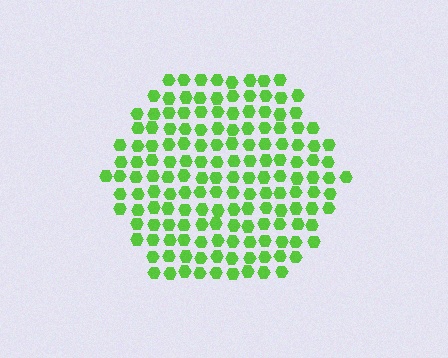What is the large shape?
The large shape is a hexagon.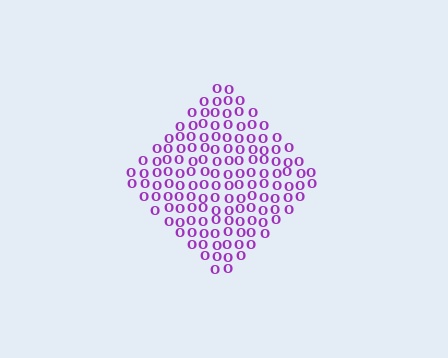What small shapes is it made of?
It is made of small letter O's.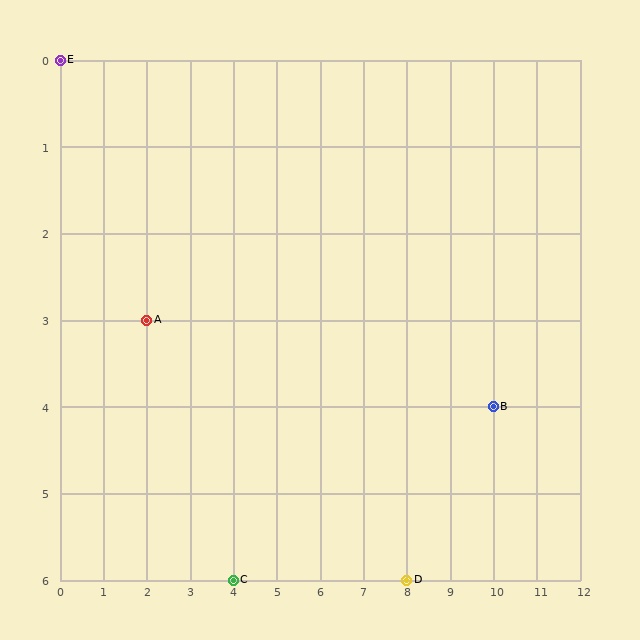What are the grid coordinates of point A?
Point A is at grid coordinates (2, 3).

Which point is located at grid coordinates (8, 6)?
Point D is at (8, 6).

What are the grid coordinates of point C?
Point C is at grid coordinates (4, 6).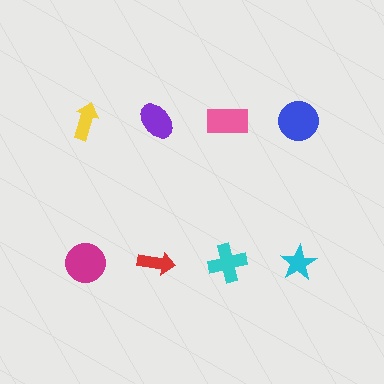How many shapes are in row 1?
4 shapes.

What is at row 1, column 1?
A yellow arrow.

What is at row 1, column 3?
A pink rectangle.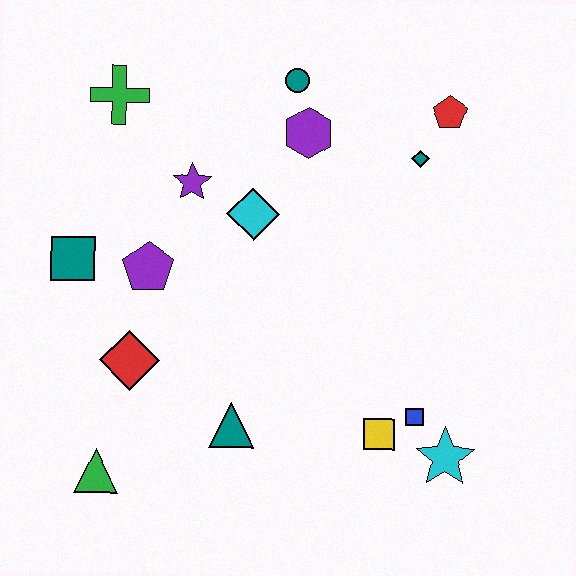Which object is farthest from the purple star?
The cyan star is farthest from the purple star.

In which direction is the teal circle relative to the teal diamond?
The teal circle is to the left of the teal diamond.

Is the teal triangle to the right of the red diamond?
Yes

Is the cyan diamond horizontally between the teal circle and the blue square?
No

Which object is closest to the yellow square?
The blue square is closest to the yellow square.